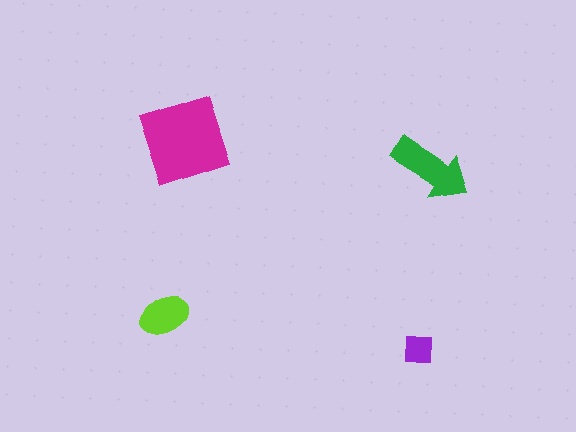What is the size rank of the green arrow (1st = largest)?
2nd.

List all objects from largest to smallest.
The magenta diamond, the green arrow, the lime ellipse, the purple square.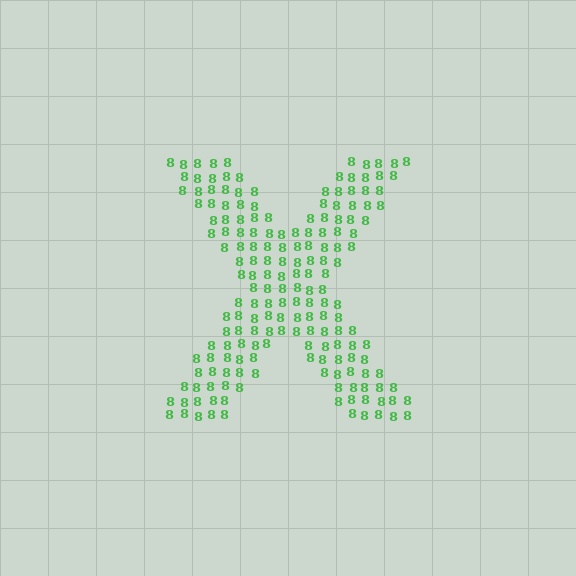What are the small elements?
The small elements are digit 8's.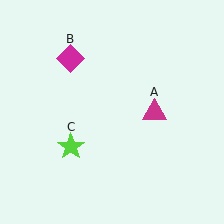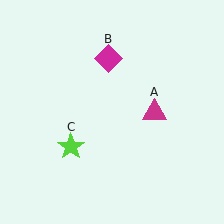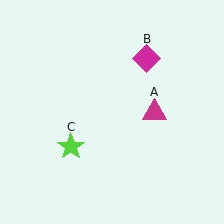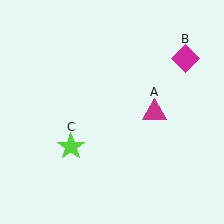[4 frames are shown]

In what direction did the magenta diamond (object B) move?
The magenta diamond (object B) moved right.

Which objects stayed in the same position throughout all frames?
Magenta triangle (object A) and lime star (object C) remained stationary.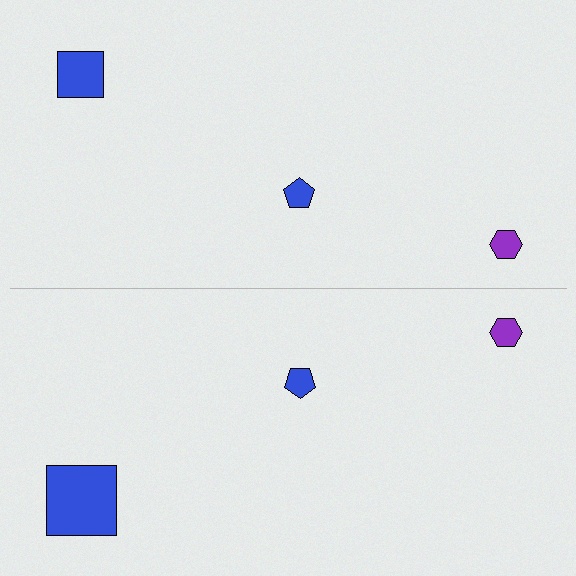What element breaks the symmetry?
The blue square on the bottom side has a different size than its mirror counterpart.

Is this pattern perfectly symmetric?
No, the pattern is not perfectly symmetric. The blue square on the bottom side has a different size than its mirror counterpart.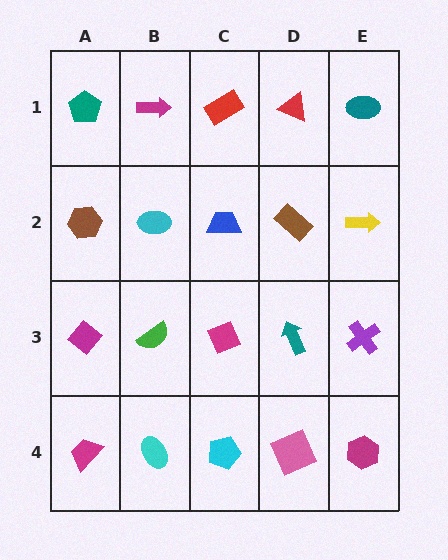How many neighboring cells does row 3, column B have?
4.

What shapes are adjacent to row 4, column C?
A magenta diamond (row 3, column C), a cyan ellipse (row 4, column B), a pink square (row 4, column D).